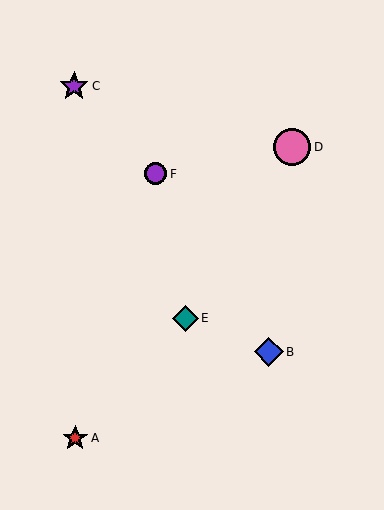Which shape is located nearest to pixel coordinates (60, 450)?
The red star (labeled A) at (75, 438) is nearest to that location.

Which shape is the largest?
The pink circle (labeled D) is the largest.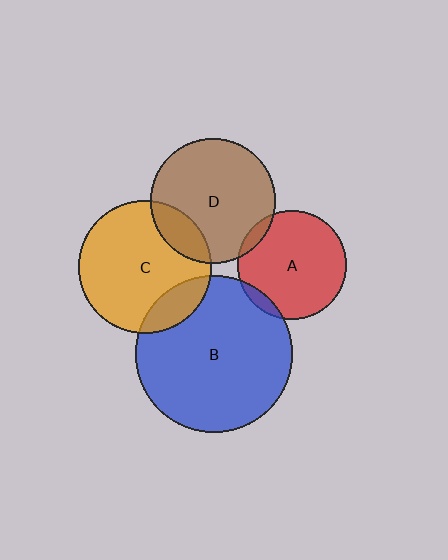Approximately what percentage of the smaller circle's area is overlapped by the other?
Approximately 5%.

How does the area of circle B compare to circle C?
Approximately 1.4 times.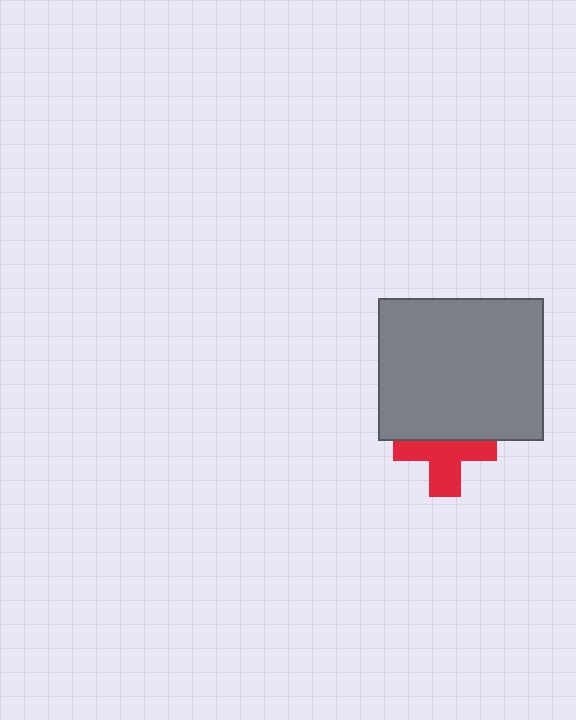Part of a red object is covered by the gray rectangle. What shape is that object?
It is a cross.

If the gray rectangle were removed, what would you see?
You would see the complete red cross.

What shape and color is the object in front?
The object in front is a gray rectangle.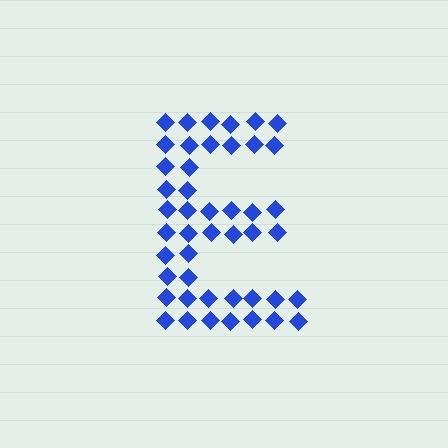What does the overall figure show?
The overall figure shows the letter E.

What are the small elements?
The small elements are diamonds.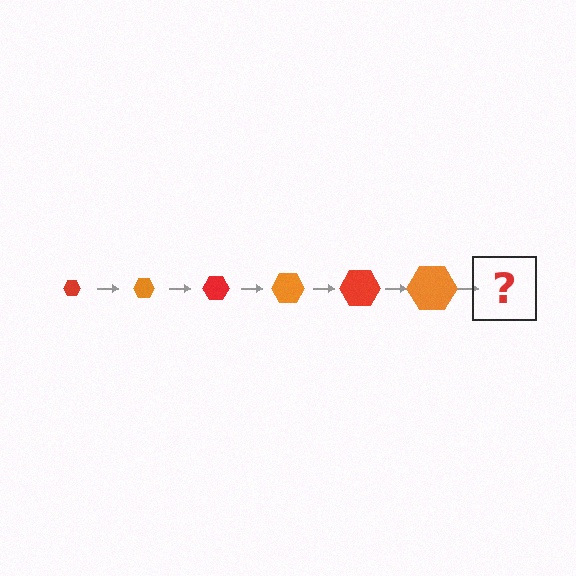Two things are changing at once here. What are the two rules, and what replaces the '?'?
The two rules are that the hexagon grows larger each step and the color cycles through red and orange. The '?' should be a red hexagon, larger than the previous one.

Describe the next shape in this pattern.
It should be a red hexagon, larger than the previous one.